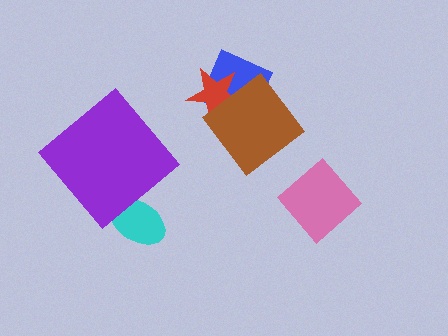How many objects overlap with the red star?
2 objects overlap with the red star.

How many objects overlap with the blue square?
2 objects overlap with the blue square.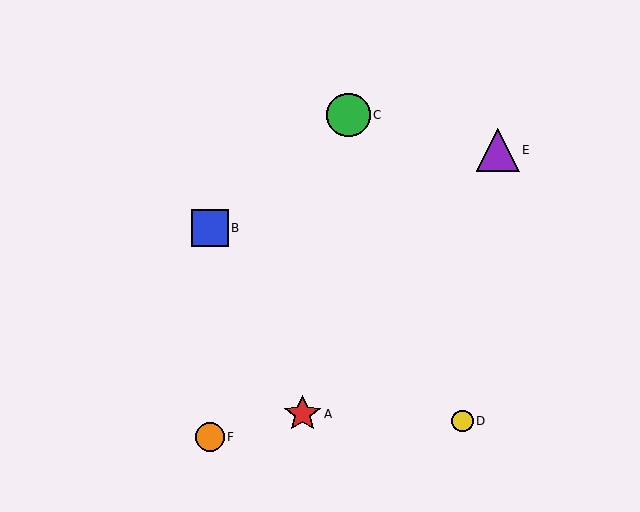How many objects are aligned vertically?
2 objects (B, F) are aligned vertically.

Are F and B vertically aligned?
Yes, both are at x≈210.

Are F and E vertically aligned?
No, F is at x≈210 and E is at x≈497.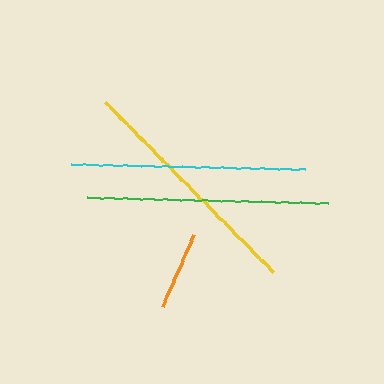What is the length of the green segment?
The green segment is approximately 241 pixels long.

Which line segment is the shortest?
The orange line is the shortest at approximately 79 pixels.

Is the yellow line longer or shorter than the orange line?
The yellow line is longer than the orange line.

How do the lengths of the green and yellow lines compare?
The green and yellow lines are approximately the same length.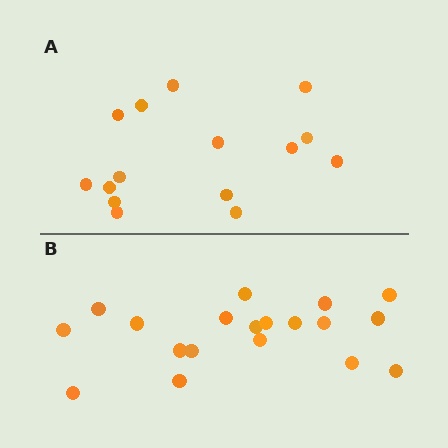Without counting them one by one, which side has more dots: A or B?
Region B (the bottom region) has more dots.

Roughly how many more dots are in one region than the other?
Region B has about 4 more dots than region A.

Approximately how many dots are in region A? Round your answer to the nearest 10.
About 20 dots. (The exact count is 15, which rounds to 20.)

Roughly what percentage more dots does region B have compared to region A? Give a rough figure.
About 25% more.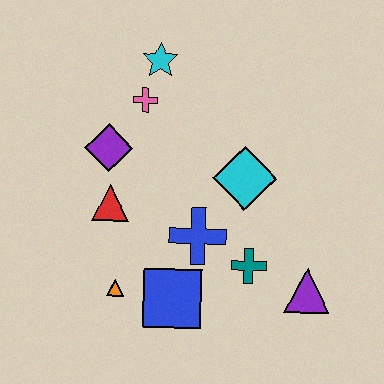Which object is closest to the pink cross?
The cyan star is closest to the pink cross.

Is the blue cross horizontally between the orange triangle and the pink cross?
No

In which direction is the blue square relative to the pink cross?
The blue square is below the pink cross.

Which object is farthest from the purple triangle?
The cyan star is farthest from the purple triangle.